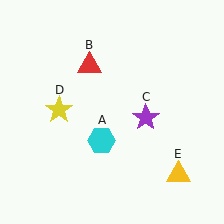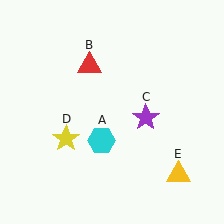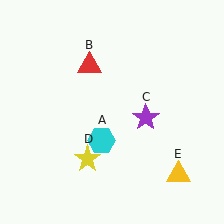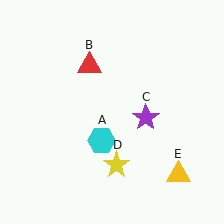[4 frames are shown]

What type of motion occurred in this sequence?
The yellow star (object D) rotated counterclockwise around the center of the scene.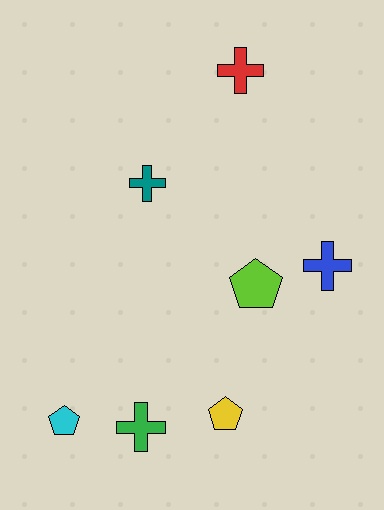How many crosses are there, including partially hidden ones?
There are 4 crosses.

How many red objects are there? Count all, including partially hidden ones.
There is 1 red object.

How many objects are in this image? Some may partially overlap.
There are 7 objects.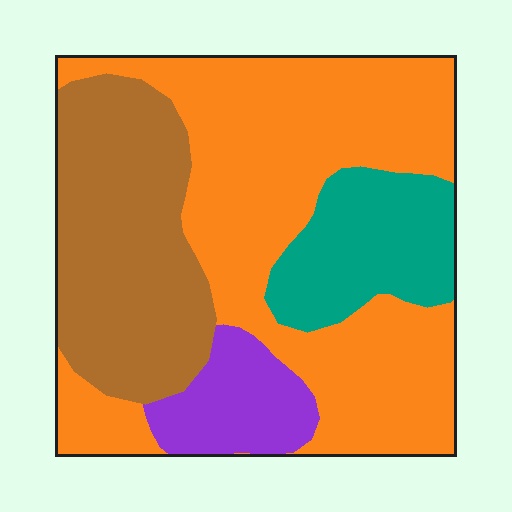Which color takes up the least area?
Purple, at roughly 10%.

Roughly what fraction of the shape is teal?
Teal takes up about one eighth (1/8) of the shape.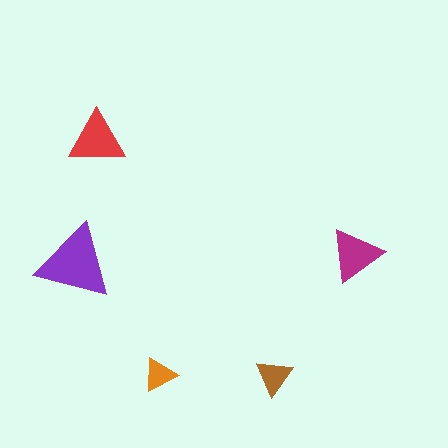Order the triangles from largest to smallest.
the purple one, the red one, the magenta one, the brown one, the orange one.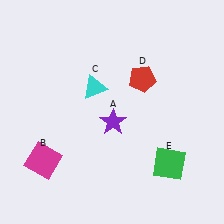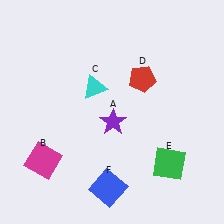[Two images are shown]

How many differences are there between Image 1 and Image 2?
There is 1 difference between the two images.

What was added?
A blue square (F) was added in Image 2.